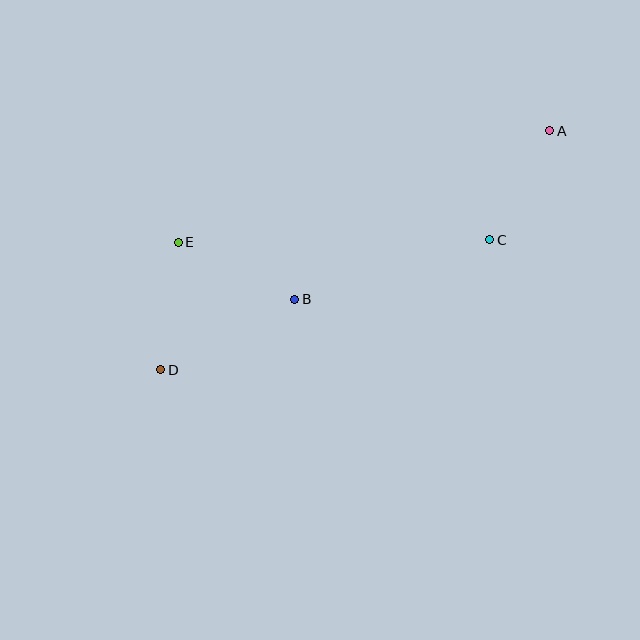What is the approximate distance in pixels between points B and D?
The distance between B and D is approximately 151 pixels.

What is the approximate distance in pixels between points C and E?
The distance between C and E is approximately 312 pixels.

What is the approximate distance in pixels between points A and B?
The distance between A and B is approximately 306 pixels.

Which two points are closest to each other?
Points A and C are closest to each other.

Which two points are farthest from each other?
Points A and D are farthest from each other.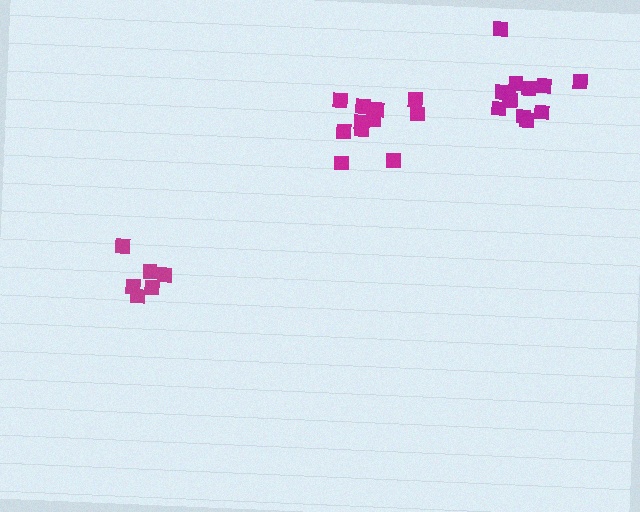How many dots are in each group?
Group 1: 12 dots, Group 2: 6 dots, Group 3: 12 dots (30 total).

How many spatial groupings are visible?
There are 3 spatial groupings.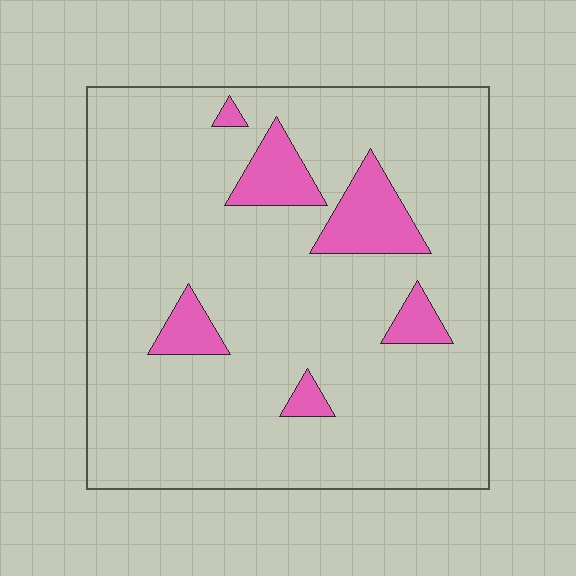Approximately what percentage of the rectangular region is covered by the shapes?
Approximately 10%.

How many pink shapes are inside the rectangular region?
6.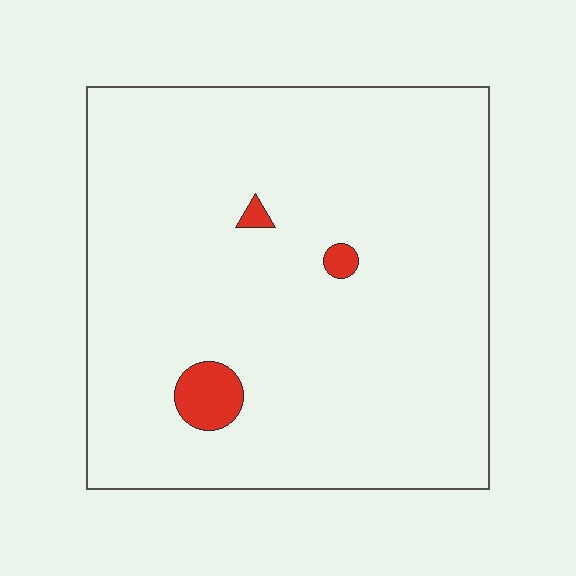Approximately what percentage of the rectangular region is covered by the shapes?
Approximately 5%.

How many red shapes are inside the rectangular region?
3.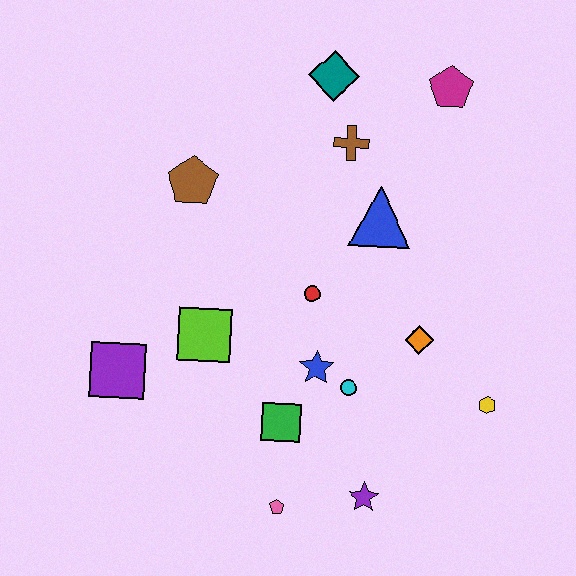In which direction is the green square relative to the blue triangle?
The green square is below the blue triangle.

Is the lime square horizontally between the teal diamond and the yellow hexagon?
No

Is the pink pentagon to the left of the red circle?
Yes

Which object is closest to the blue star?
The cyan circle is closest to the blue star.